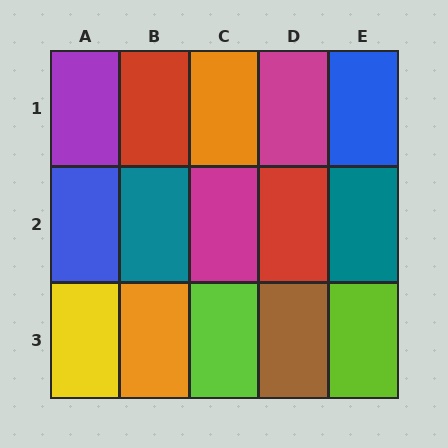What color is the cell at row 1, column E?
Blue.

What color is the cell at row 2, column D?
Red.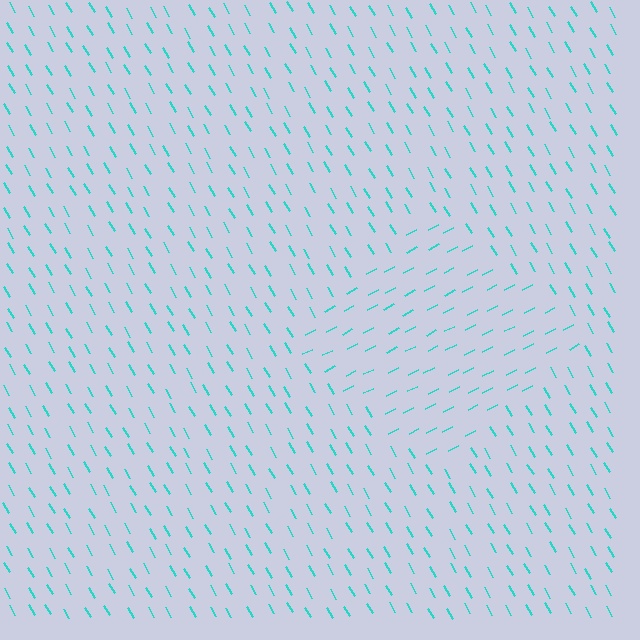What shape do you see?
I see a diamond.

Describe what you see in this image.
The image is filled with small cyan line segments. A diamond region in the image has lines oriented differently from the surrounding lines, creating a visible texture boundary.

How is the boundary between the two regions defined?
The boundary is defined purely by a change in line orientation (approximately 87 degrees difference). All lines are the same color and thickness.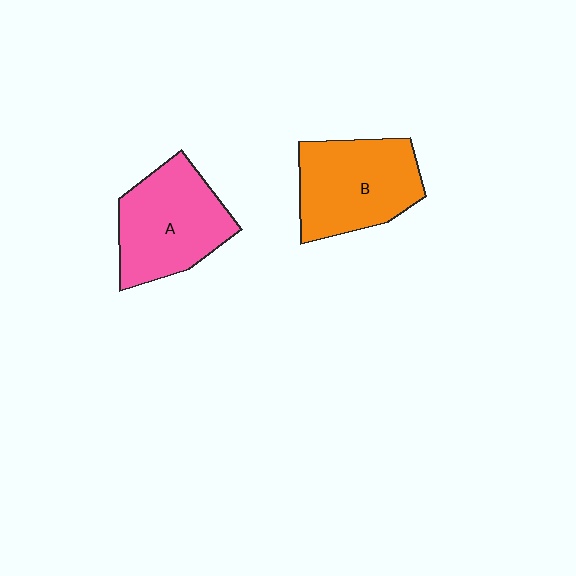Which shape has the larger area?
Shape B (orange).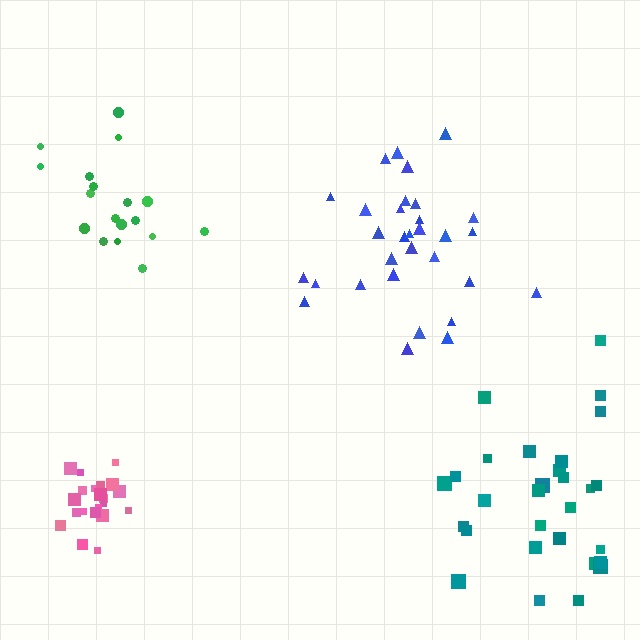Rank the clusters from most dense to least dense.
pink, blue, green, teal.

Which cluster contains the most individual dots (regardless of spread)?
Blue (31).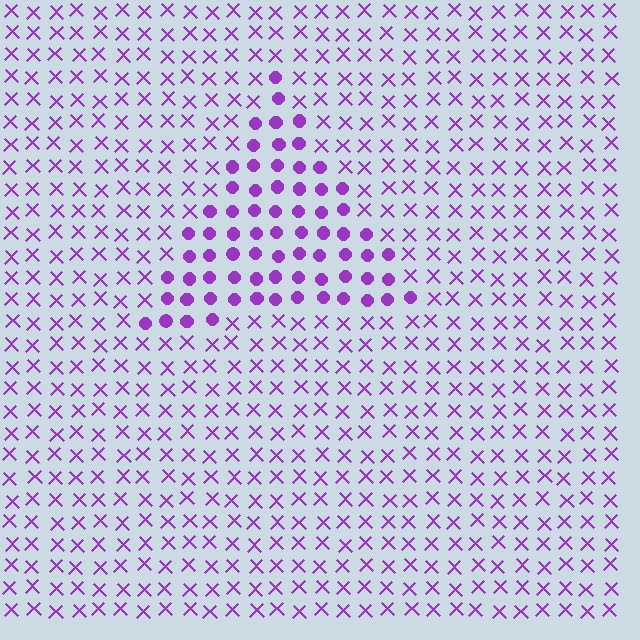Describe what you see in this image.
The image is filled with small purple elements arranged in a uniform grid. A triangle-shaped region contains circles, while the surrounding area contains X marks. The boundary is defined purely by the change in element shape.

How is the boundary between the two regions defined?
The boundary is defined by a change in element shape: circles inside vs. X marks outside. All elements share the same color and spacing.